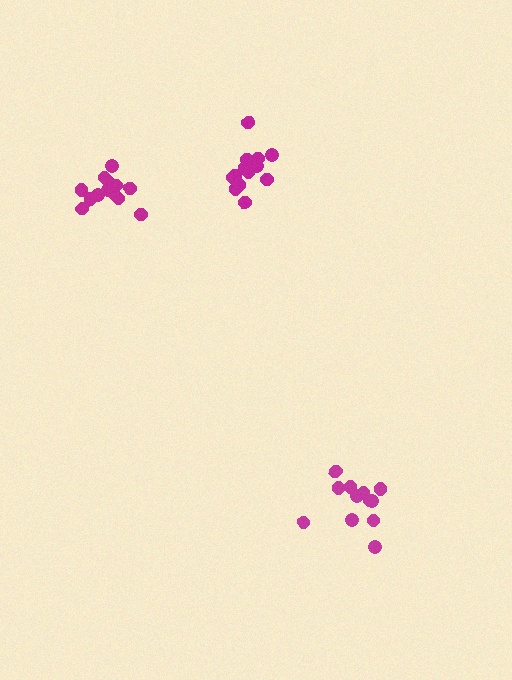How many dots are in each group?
Group 1: 13 dots, Group 2: 12 dots, Group 3: 14 dots (39 total).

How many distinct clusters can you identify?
There are 3 distinct clusters.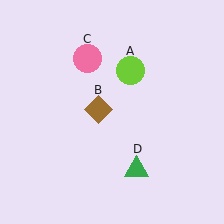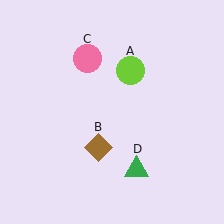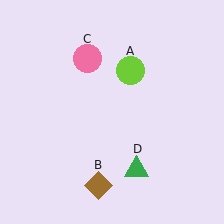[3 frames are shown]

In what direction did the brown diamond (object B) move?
The brown diamond (object B) moved down.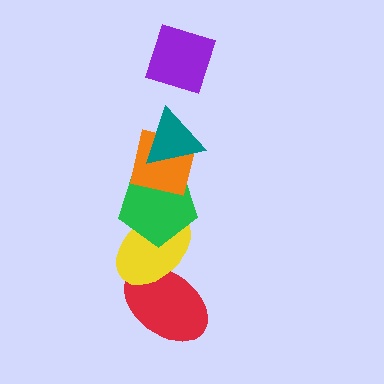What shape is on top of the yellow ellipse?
The green pentagon is on top of the yellow ellipse.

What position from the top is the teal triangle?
The teal triangle is 2nd from the top.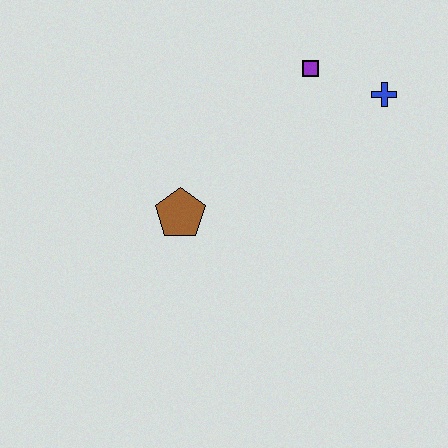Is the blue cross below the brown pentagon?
No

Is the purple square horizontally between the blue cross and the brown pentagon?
Yes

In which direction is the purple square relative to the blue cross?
The purple square is to the left of the blue cross.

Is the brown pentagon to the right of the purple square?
No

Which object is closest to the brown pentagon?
The purple square is closest to the brown pentagon.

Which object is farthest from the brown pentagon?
The blue cross is farthest from the brown pentagon.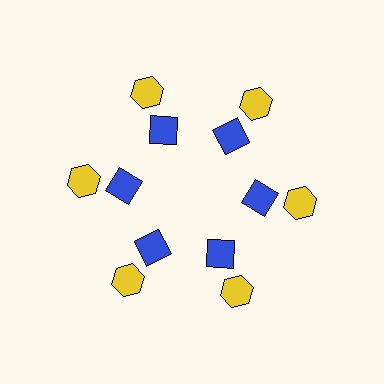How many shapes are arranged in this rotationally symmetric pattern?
There are 12 shapes, arranged in 6 groups of 2.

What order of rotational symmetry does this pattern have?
This pattern has 6-fold rotational symmetry.